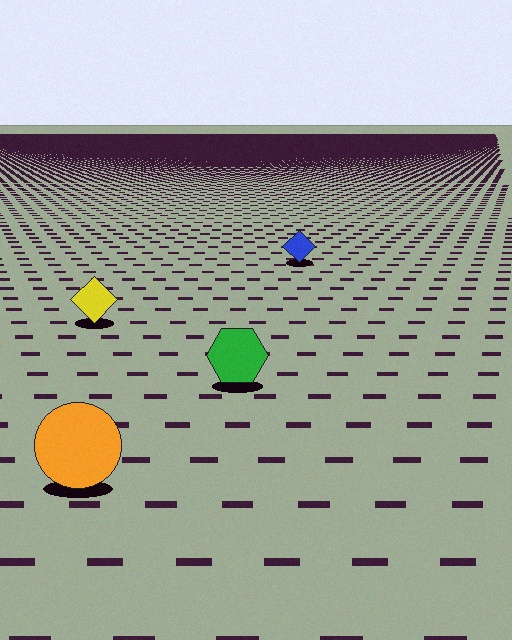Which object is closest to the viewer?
The orange circle is closest. The texture marks near it are larger and more spread out.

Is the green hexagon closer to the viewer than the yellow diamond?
Yes. The green hexagon is closer — you can tell from the texture gradient: the ground texture is coarser near it.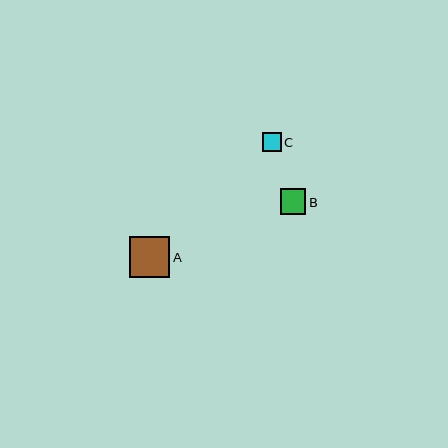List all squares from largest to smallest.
From largest to smallest: A, B, C.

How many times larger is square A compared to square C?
Square A is approximately 2.2 times the size of square C.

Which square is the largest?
Square A is the largest with a size of approximately 41 pixels.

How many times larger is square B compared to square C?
Square B is approximately 1.3 times the size of square C.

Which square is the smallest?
Square C is the smallest with a size of approximately 19 pixels.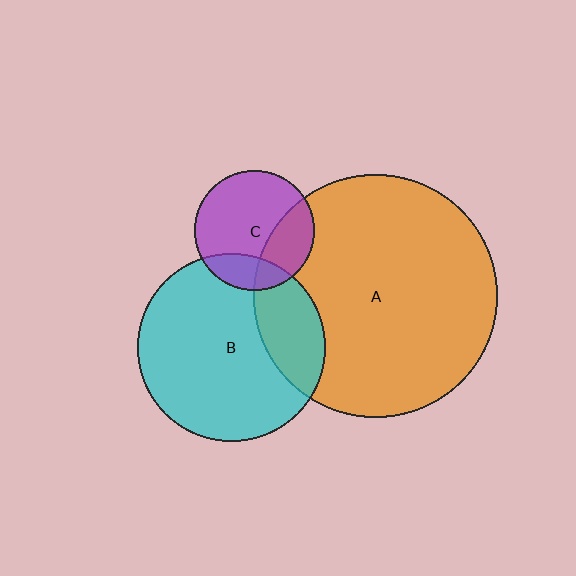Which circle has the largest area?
Circle A (orange).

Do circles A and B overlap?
Yes.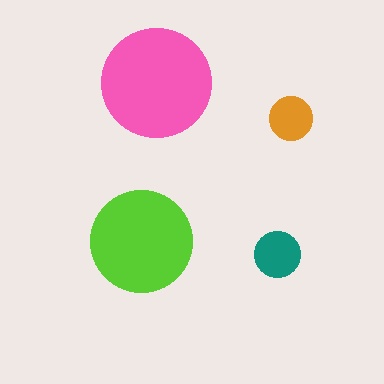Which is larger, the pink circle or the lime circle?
The pink one.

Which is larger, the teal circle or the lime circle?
The lime one.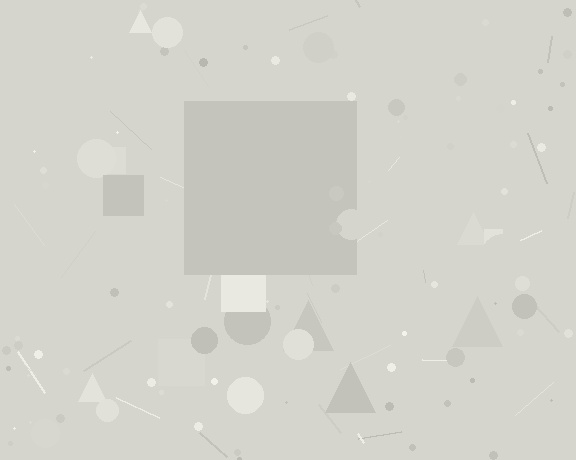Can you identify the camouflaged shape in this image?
The camouflaged shape is a square.